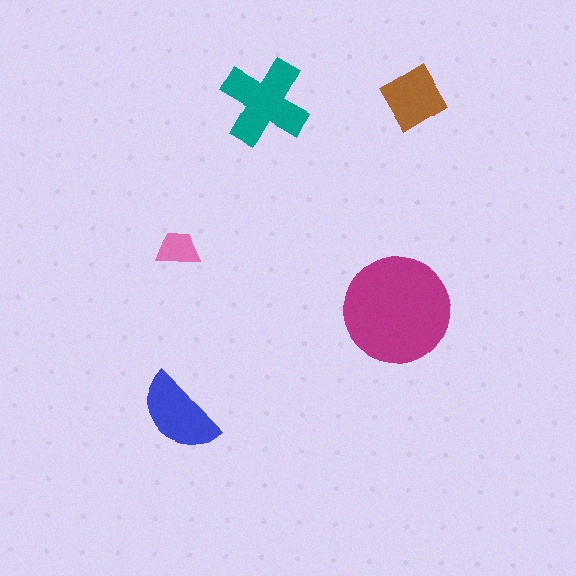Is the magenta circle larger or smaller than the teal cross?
Larger.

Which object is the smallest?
The pink trapezoid.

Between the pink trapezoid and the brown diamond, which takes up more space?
The brown diamond.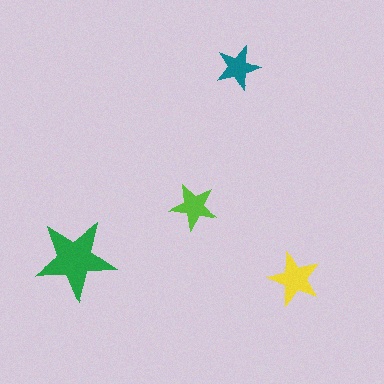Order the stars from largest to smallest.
the green one, the yellow one, the lime one, the teal one.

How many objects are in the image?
There are 4 objects in the image.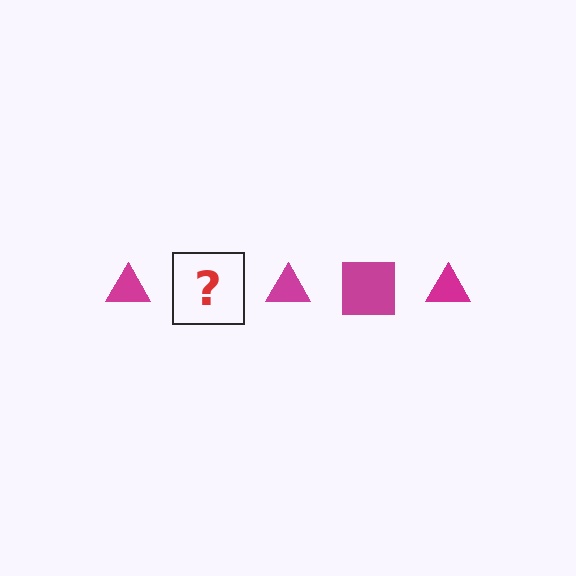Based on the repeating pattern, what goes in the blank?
The blank should be a magenta square.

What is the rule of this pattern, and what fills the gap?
The rule is that the pattern cycles through triangle, square shapes in magenta. The gap should be filled with a magenta square.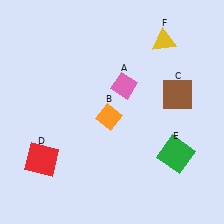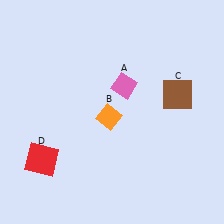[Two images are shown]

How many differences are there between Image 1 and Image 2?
There are 2 differences between the two images.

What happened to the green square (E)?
The green square (E) was removed in Image 2. It was in the bottom-right area of Image 1.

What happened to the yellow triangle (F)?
The yellow triangle (F) was removed in Image 2. It was in the top-right area of Image 1.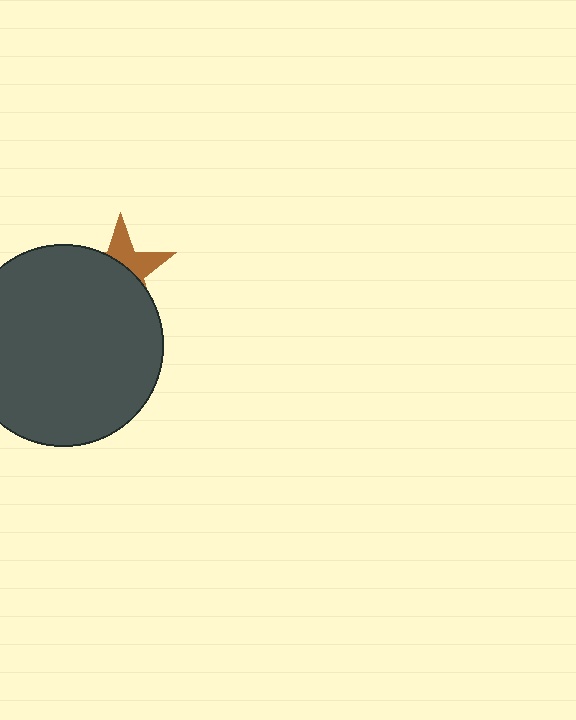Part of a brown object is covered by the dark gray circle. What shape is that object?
It is a star.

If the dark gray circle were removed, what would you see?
You would see the complete brown star.